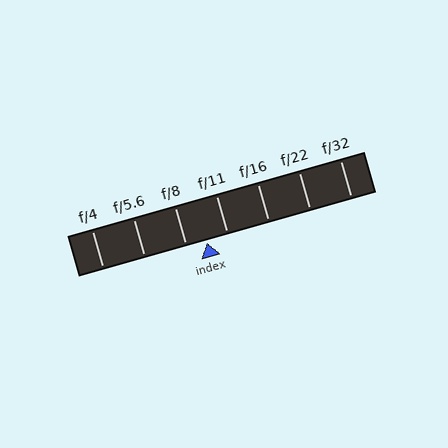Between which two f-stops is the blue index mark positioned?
The index mark is between f/8 and f/11.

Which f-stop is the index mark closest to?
The index mark is closest to f/8.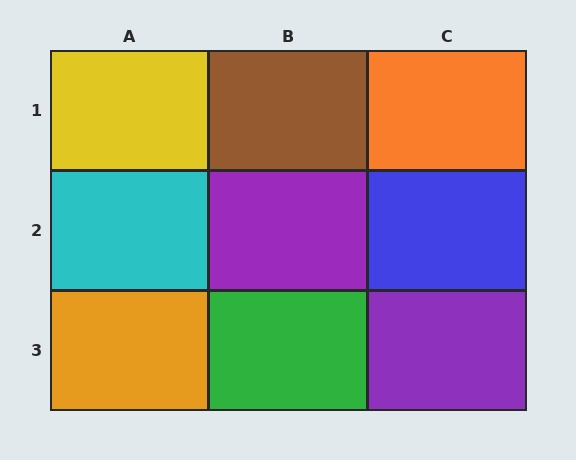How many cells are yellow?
1 cell is yellow.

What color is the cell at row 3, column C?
Purple.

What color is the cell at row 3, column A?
Orange.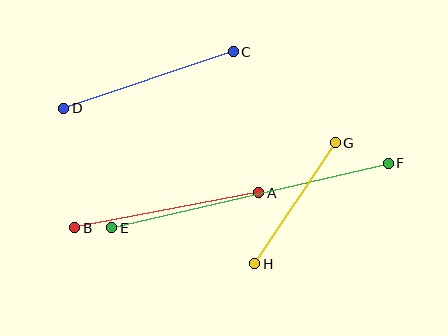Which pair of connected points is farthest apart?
Points E and F are farthest apart.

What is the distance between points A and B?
The distance is approximately 188 pixels.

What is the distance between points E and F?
The distance is approximately 284 pixels.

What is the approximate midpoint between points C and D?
The midpoint is at approximately (148, 80) pixels.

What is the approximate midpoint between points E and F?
The midpoint is at approximately (250, 196) pixels.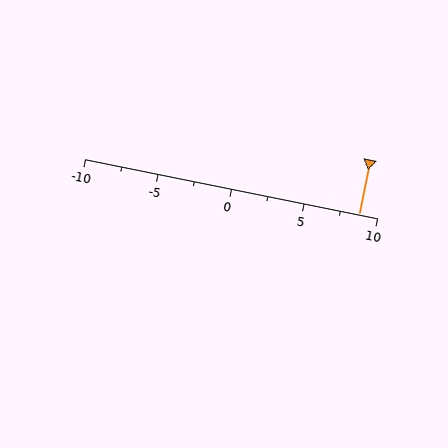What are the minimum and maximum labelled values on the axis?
The axis runs from -10 to 10.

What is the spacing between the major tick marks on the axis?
The major ticks are spaced 5 apart.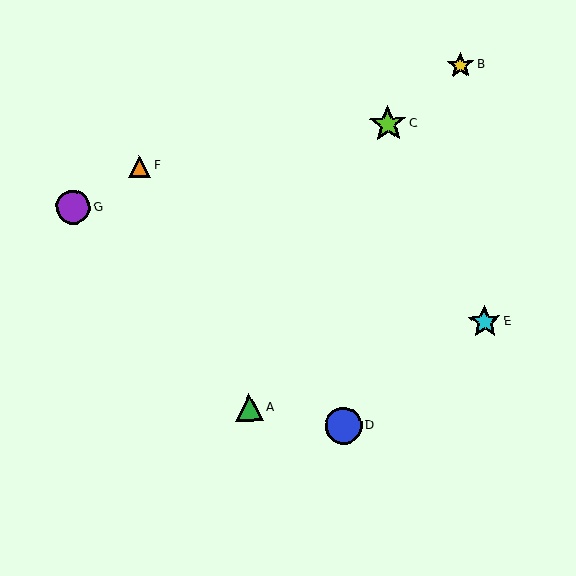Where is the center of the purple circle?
The center of the purple circle is at (73, 207).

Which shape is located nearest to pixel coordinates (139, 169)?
The orange triangle (labeled F) at (139, 166) is nearest to that location.